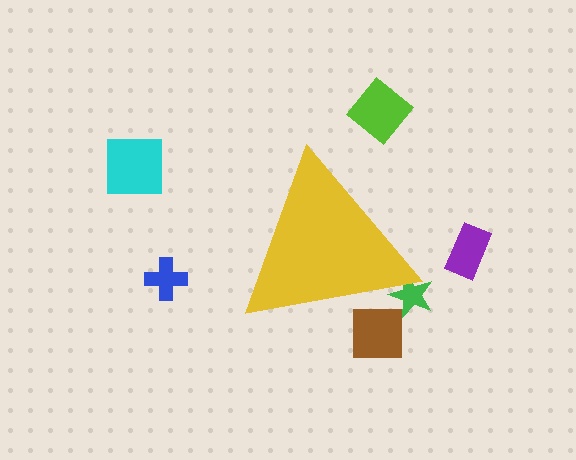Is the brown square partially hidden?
Yes, the brown square is partially hidden behind the yellow triangle.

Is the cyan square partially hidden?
No, the cyan square is fully visible.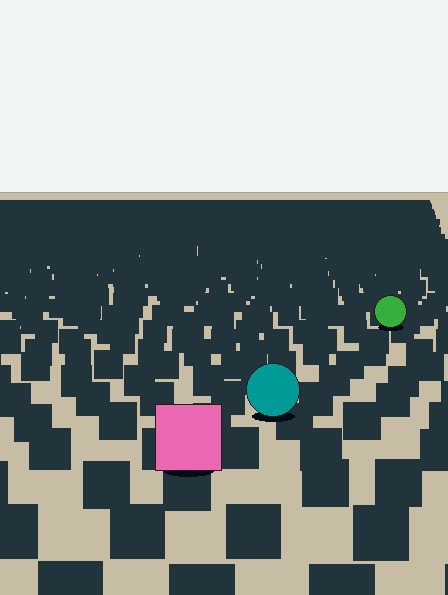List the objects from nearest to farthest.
From nearest to farthest: the pink square, the teal circle, the green circle.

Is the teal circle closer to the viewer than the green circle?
Yes. The teal circle is closer — you can tell from the texture gradient: the ground texture is coarser near it.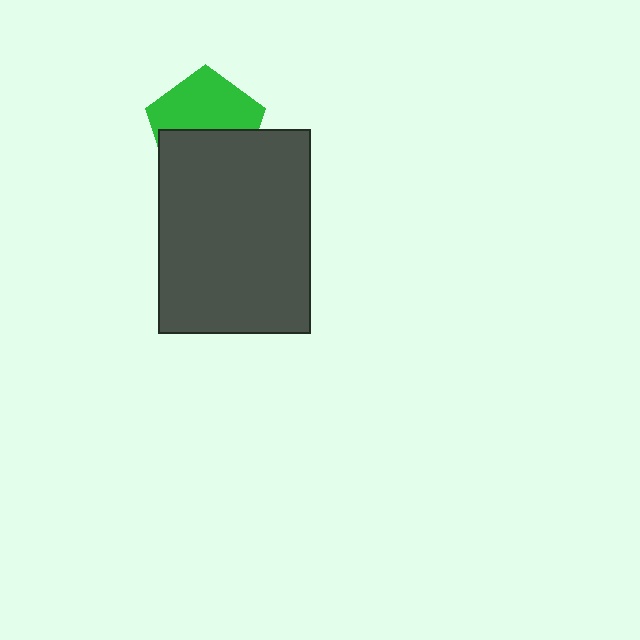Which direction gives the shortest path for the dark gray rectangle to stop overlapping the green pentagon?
Moving down gives the shortest separation.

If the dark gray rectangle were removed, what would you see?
You would see the complete green pentagon.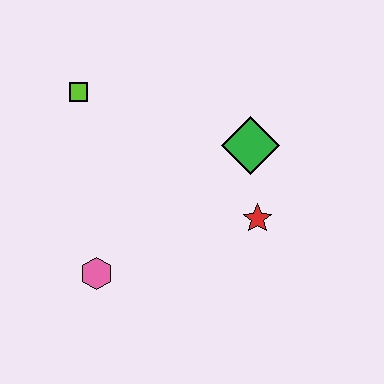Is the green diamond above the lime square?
No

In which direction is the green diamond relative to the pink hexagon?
The green diamond is to the right of the pink hexagon.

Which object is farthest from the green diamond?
The pink hexagon is farthest from the green diamond.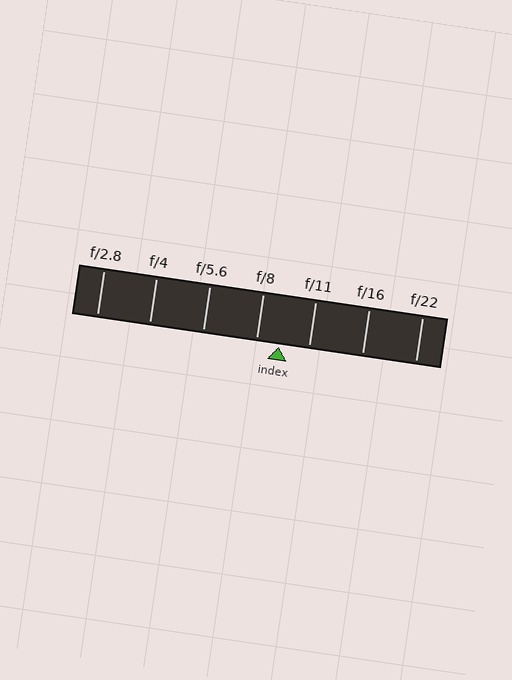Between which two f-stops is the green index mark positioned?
The index mark is between f/8 and f/11.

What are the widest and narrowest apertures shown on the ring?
The widest aperture shown is f/2.8 and the narrowest is f/22.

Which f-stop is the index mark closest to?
The index mark is closest to f/8.